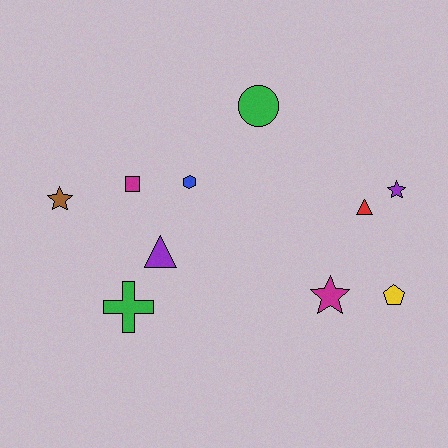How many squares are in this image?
There is 1 square.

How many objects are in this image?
There are 10 objects.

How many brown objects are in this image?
There is 1 brown object.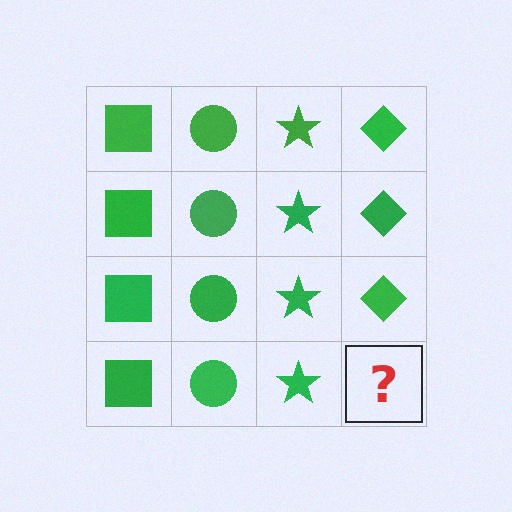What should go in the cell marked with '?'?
The missing cell should contain a green diamond.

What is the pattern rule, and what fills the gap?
The rule is that each column has a consistent shape. The gap should be filled with a green diamond.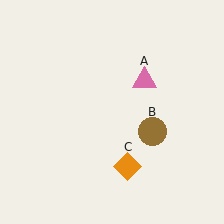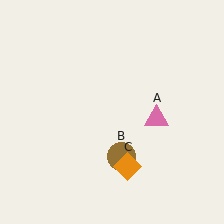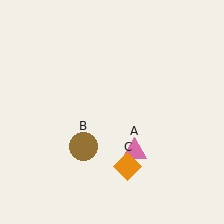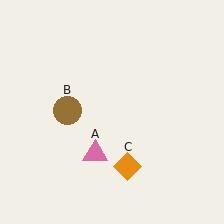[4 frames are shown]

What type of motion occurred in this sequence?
The pink triangle (object A), brown circle (object B) rotated clockwise around the center of the scene.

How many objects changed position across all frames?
2 objects changed position: pink triangle (object A), brown circle (object B).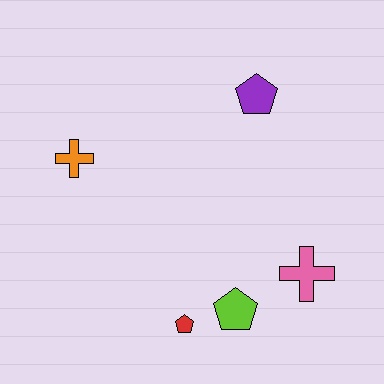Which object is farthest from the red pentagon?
The purple pentagon is farthest from the red pentagon.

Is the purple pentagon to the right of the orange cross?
Yes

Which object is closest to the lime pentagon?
The red pentagon is closest to the lime pentagon.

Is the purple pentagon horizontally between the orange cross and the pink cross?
Yes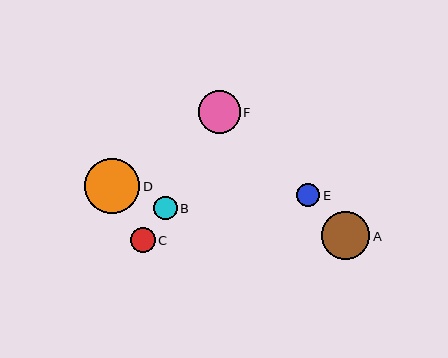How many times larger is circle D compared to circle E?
Circle D is approximately 2.4 times the size of circle E.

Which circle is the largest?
Circle D is the largest with a size of approximately 55 pixels.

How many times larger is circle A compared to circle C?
Circle A is approximately 1.9 times the size of circle C.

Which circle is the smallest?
Circle E is the smallest with a size of approximately 23 pixels.